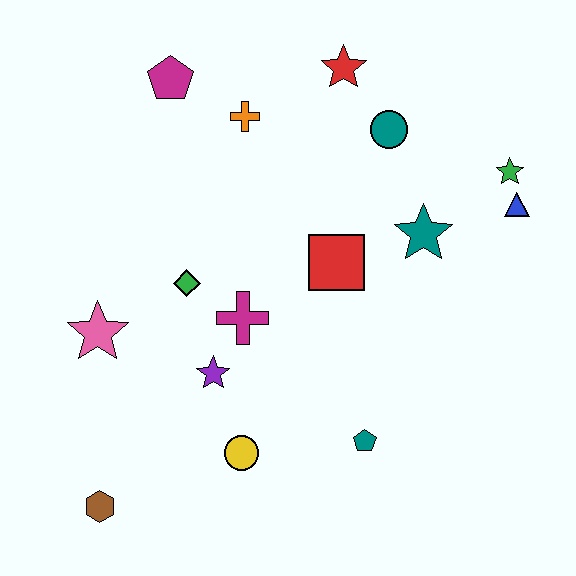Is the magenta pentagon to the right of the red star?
No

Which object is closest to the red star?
The teal circle is closest to the red star.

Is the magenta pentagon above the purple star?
Yes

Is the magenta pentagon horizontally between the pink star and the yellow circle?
Yes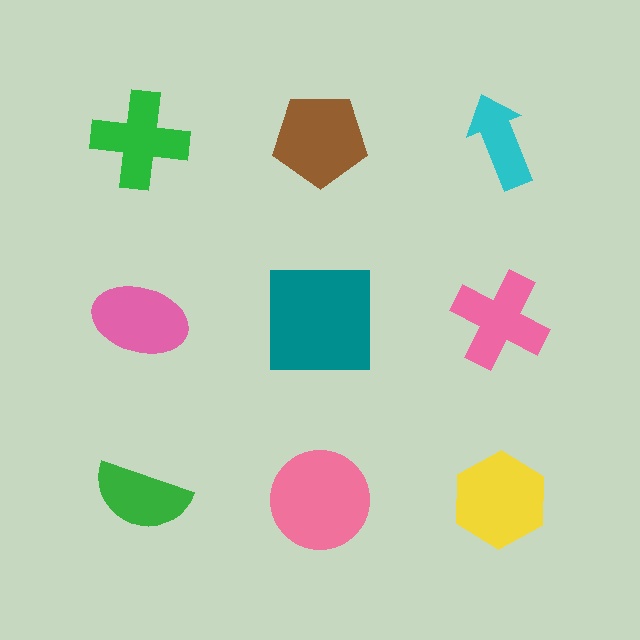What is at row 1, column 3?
A cyan arrow.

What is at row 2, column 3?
A pink cross.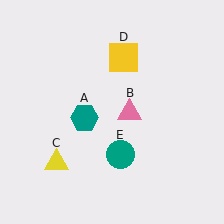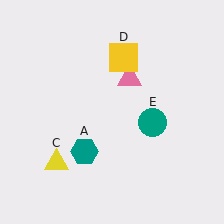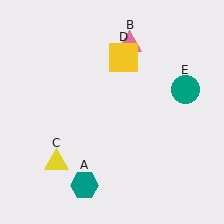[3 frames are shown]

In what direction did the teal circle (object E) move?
The teal circle (object E) moved up and to the right.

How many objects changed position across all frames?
3 objects changed position: teal hexagon (object A), pink triangle (object B), teal circle (object E).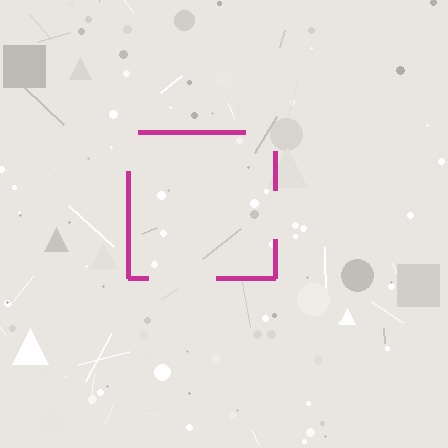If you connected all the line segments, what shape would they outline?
They would outline a square.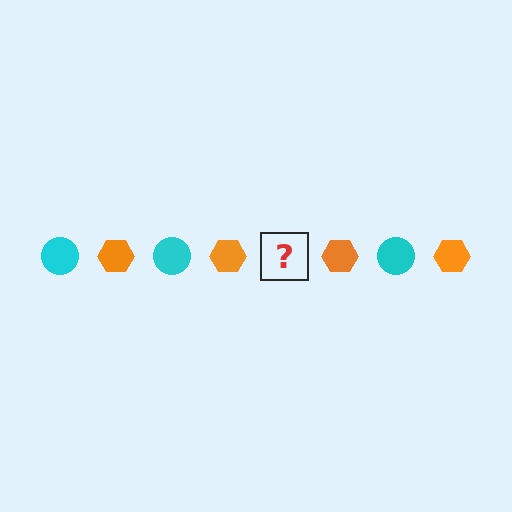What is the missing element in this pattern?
The missing element is a cyan circle.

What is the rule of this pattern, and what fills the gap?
The rule is that the pattern alternates between cyan circle and orange hexagon. The gap should be filled with a cyan circle.